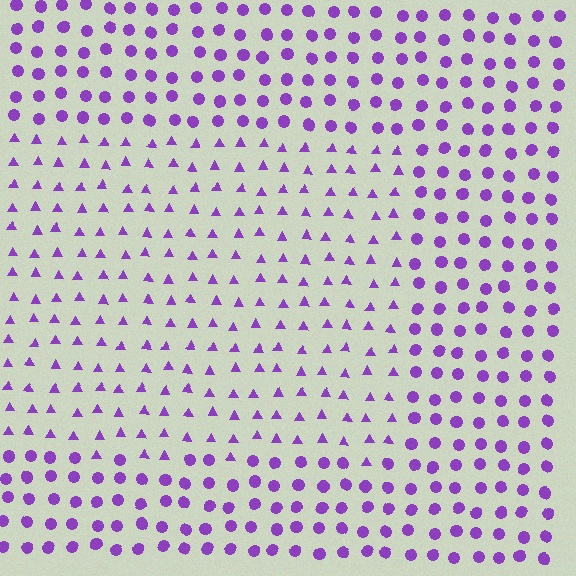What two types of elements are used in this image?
The image uses triangles inside the rectangle region and circles outside it.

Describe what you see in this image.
The image is filled with small purple elements arranged in a uniform grid. A rectangle-shaped region contains triangles, while the surrounding area contains circles. The boundary is defined purely by the change in element shape.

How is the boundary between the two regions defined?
The boundary is defined by a change in element shape: triangles inside vs. circles outside. All elements share the same color and spacing.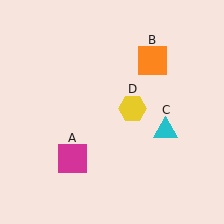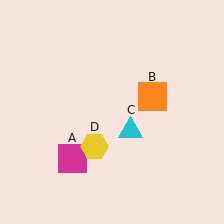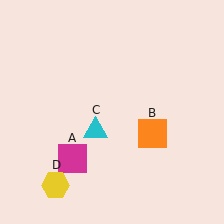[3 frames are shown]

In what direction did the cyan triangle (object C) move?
The cyan triangle (object C) moved left.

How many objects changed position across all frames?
3 objects changed position: orange square (object B), cyan triangle (object C), yellow hexagon (object D).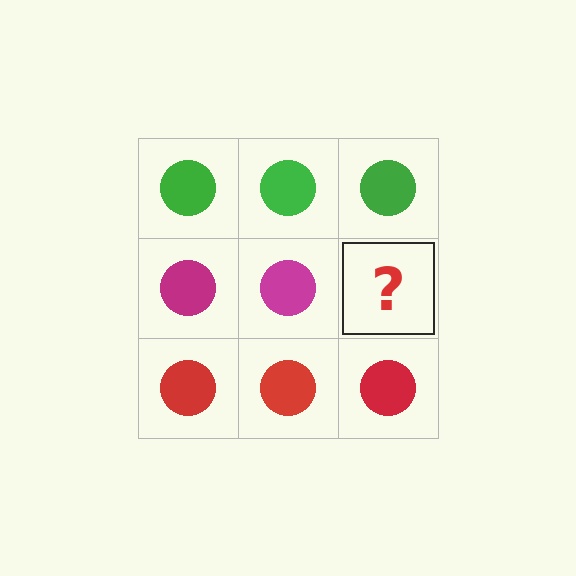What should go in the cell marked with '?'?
The missing cell should contain a magenta circle.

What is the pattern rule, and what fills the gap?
The rule is that each row has a consistent color. The gap should be filled with a magenta circle.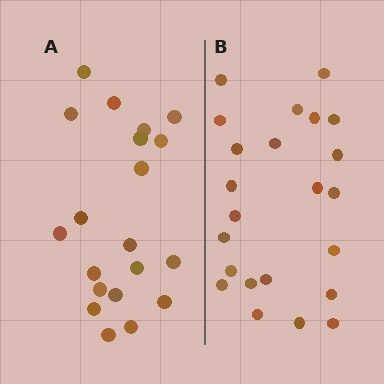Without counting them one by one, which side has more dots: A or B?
Region B (the right region) has more dots.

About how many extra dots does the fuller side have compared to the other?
Region B has just a few more — roughly 2 or 3 more dots than region A.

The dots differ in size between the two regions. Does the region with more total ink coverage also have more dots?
No. Region A has more total ink coverage because its dots are larger, but region B actually contains more individual dots. Total area can be misleading — the number of items is what matters here.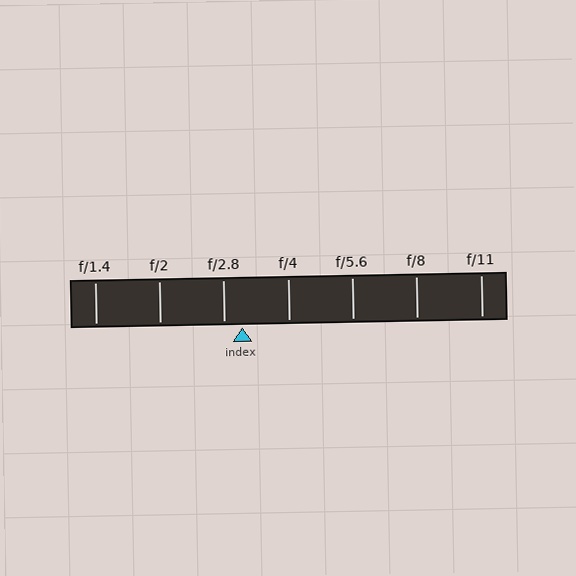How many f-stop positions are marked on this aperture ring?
There are 7 f-stop positions marked.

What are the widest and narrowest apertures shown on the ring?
The widest aperture shown is f/1.4 and the narrowest is f/11.